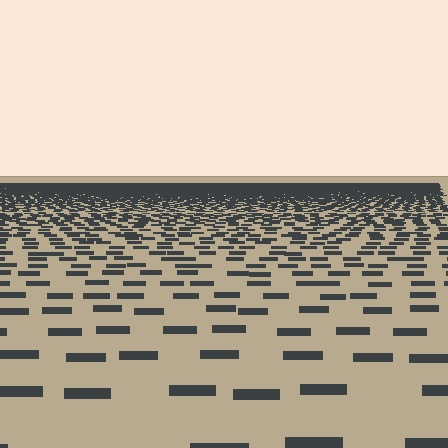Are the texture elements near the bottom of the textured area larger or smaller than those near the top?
Larger. Near the bottom, elements are closer to the viewer and appear at a bigger on-screen size.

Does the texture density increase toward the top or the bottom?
Density increases toward the top.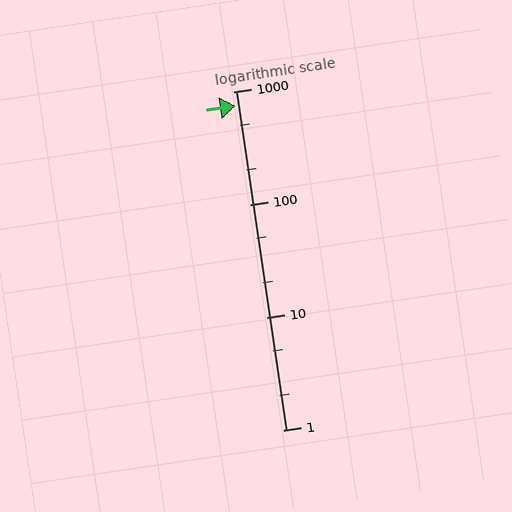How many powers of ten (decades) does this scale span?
The scale spans 3 decades, from 1 to 1000.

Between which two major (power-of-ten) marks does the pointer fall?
The pointer is between 100 and 1000.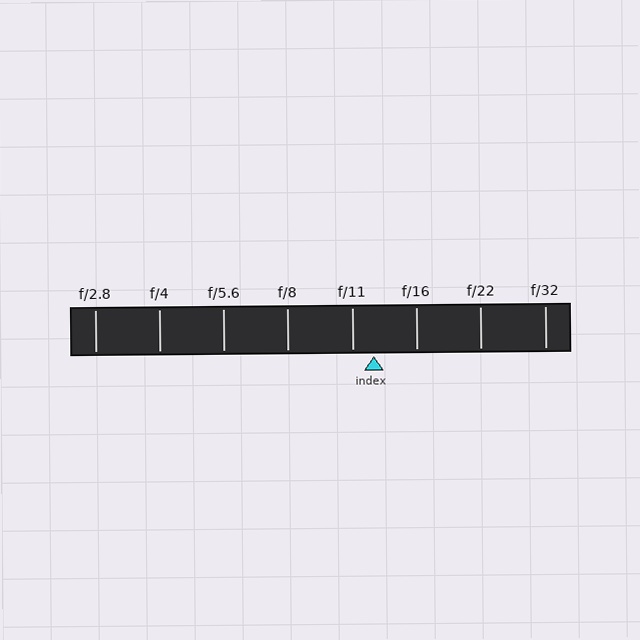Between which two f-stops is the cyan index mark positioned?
The index mark is between f/11 and f/16.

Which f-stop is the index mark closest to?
The index mark is closest to f/11.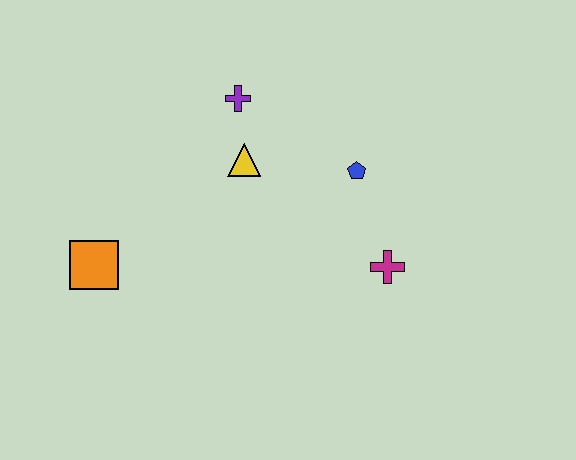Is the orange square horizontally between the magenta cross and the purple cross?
No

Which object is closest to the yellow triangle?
The purple cross is closest to the yellow triangle.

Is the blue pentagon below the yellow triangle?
Yes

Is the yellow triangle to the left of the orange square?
No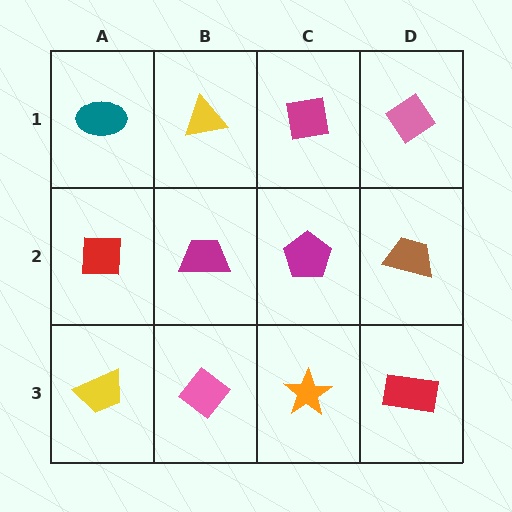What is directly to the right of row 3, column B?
An orange star.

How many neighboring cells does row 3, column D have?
2.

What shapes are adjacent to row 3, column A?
A red square (row 2, column A), a pink diamond (row 3, column B).